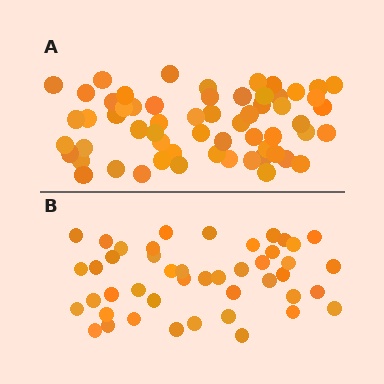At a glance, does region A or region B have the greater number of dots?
Region A (the top region) has more dots.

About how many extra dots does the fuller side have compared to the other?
Region A has approximately 15 more dots than region B.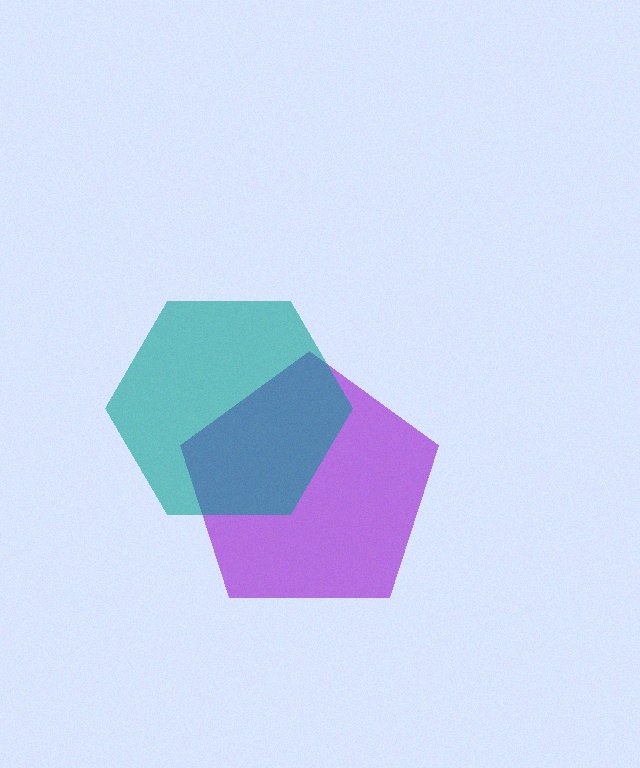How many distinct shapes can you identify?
There are 2 distinct shapes: a purple pentagon, a teal hexagon.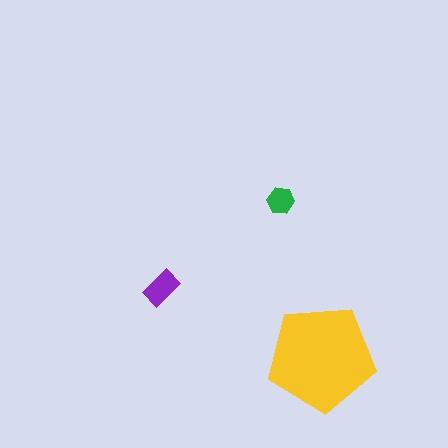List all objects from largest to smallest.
The yellow pentagon, the purple rectangle, the green hexagon.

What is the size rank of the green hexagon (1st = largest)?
3rd.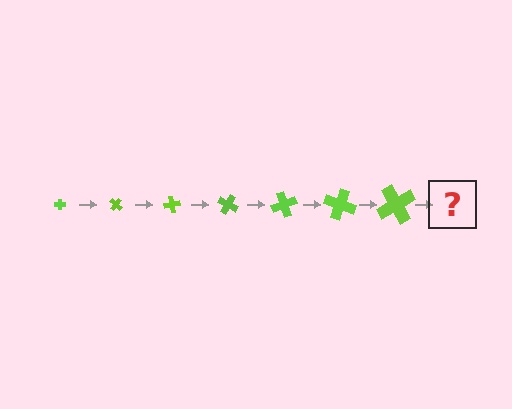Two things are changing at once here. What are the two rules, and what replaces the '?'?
The two rules are that the cross grows larger each step and it rotates 40 degrees each step. The '?' should be a cross, larger than the previous one and rotated 280 degrees from the start.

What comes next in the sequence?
The next element should be a cross, larger than the previous one and rotated 280 degrees from the start.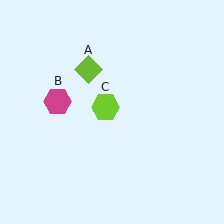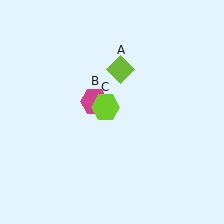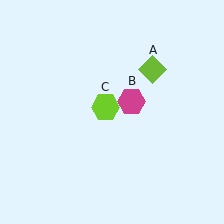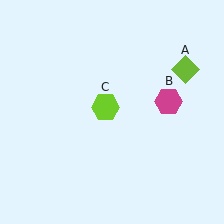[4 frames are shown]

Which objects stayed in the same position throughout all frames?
Lime hexagon (object C) remained stationary.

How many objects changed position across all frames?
2 objects changed position: lime diamond (object A), magenta hexagon (object B).